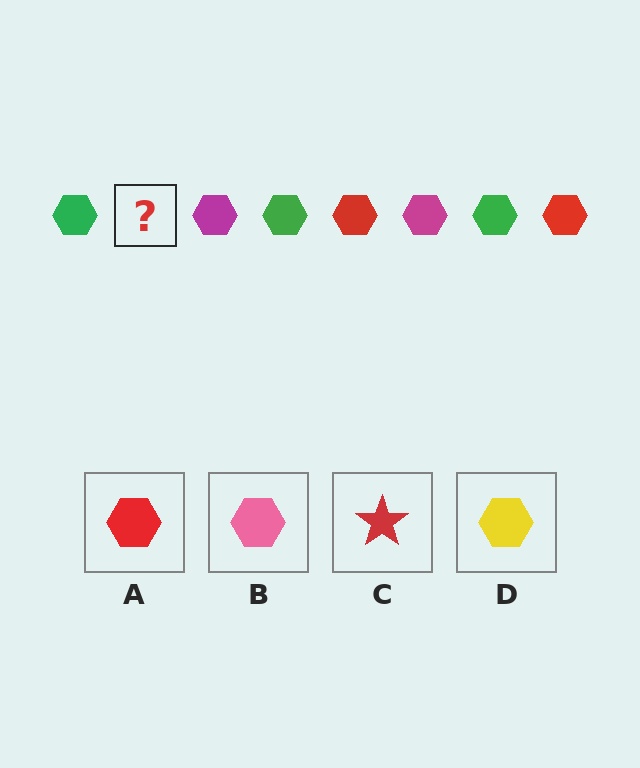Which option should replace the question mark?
Option A.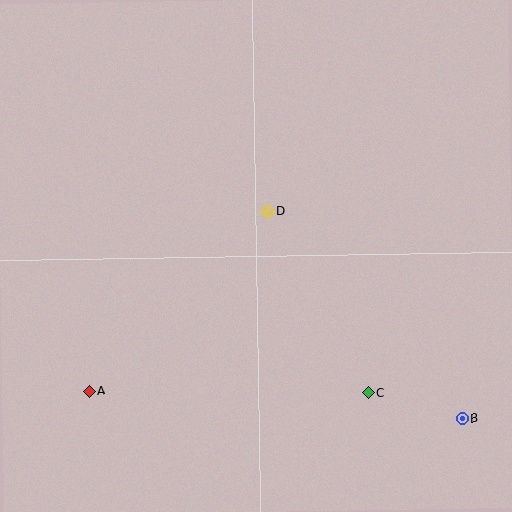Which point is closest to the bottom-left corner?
Point A is closest to the bottom-left corner.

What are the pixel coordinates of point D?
Point D is at (268, 211).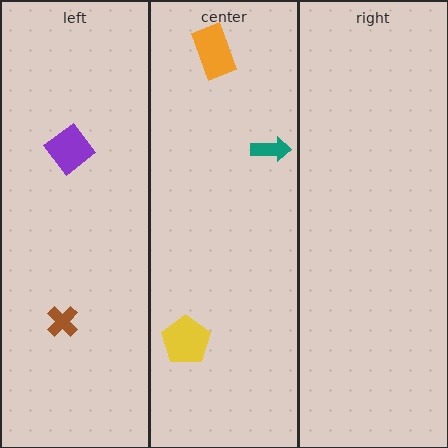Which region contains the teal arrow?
The center region.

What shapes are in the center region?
The teal arrow, the yellow pentagon, the orange rectangle.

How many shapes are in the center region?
3.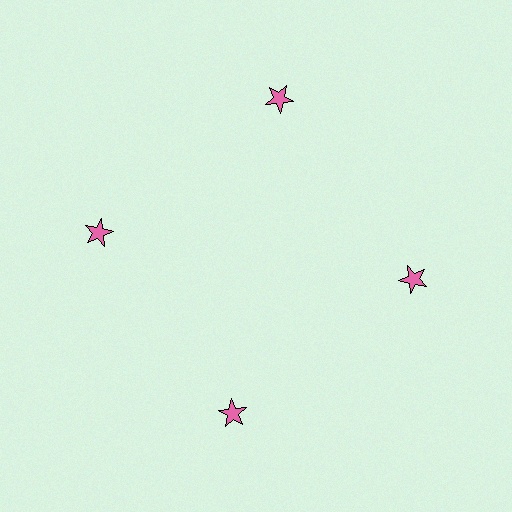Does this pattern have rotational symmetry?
Yes, this pattern has 4-fold rotational symmetry. It looks the same after rotating 90 degrees around the center.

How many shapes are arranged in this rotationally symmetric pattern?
There are 4 shapes, arranged in 4 groups of 1.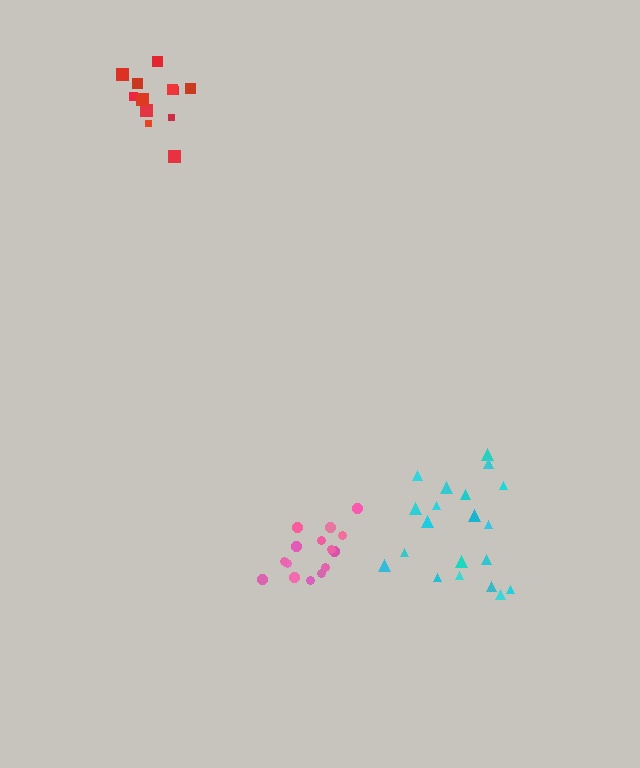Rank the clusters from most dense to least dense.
red, pink, cyan.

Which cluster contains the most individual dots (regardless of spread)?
Cyan (20).